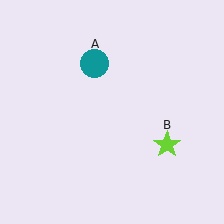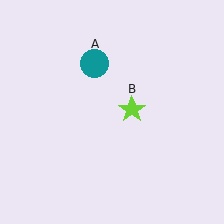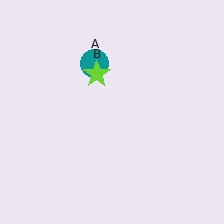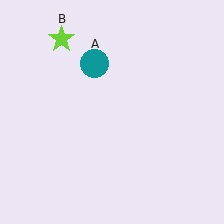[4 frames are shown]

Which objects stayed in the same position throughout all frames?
Teal circle (object A) remained stationary.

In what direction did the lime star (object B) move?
The lime star (object B) moved up and to the left.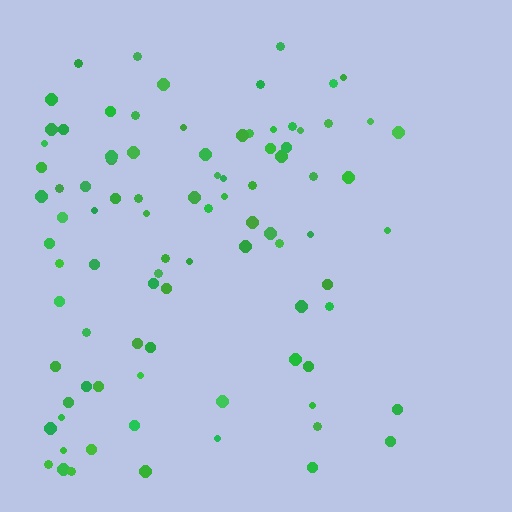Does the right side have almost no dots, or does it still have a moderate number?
Still a moderate number, just noticeably fewer than the left.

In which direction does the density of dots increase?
From right to left, with the left side densest.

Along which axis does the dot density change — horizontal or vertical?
Horizontal.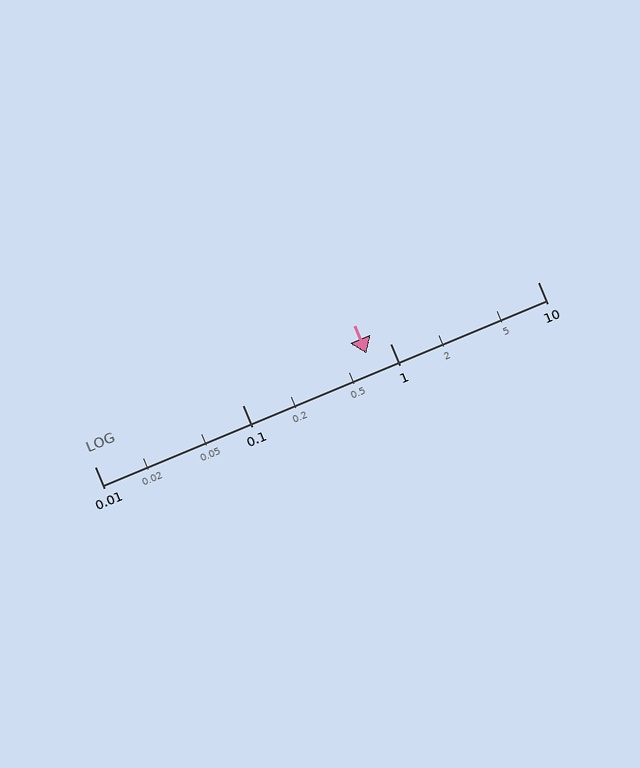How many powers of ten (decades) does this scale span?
The scale spans 3 decades, from 0.01 to 10.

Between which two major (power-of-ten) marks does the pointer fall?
The pointer is between 0.1 and 1.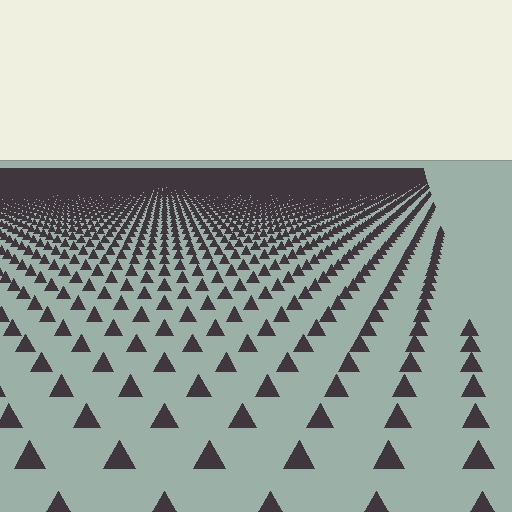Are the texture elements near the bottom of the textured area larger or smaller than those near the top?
Larger. Near the bottom, elements are closer to the viewer and appear at a bigger on-screen size.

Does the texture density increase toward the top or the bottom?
Density increases toward the top.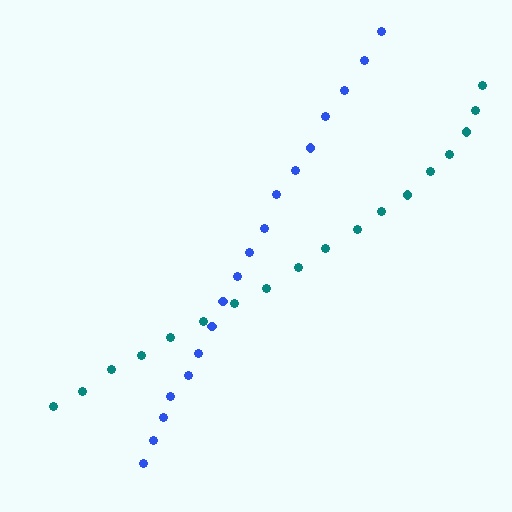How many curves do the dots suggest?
There are 2 distinct paths.